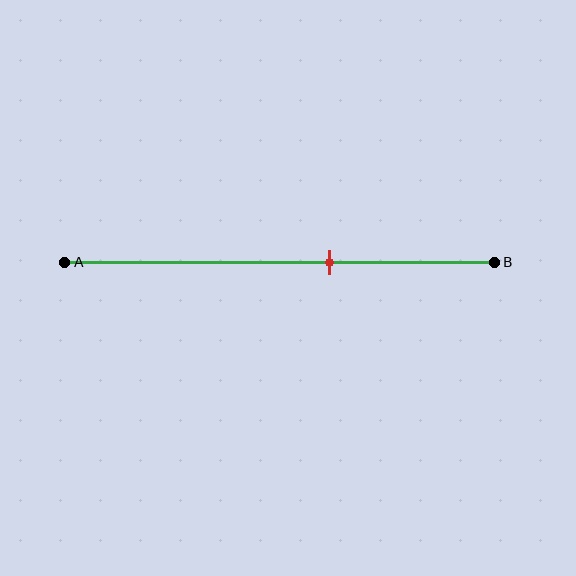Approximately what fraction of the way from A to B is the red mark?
The red mark is approximately 60% of the way from A to B.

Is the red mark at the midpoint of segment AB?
No, the mark is at about 60% from A, not at the 50% midpoint.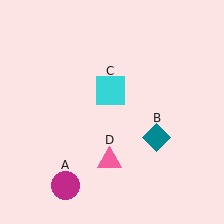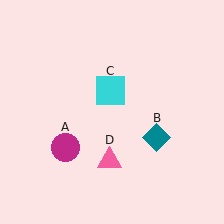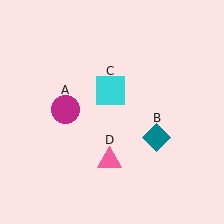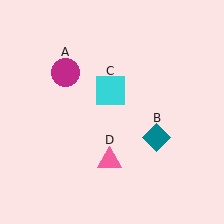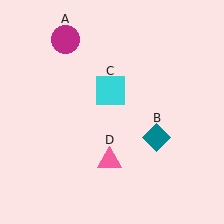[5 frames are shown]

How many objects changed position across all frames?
1 object changed position: magenta circle (object A).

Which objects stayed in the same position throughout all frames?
Teal diamond (object B) and cyan square (object C) and pink triangle (object D) remained stationary.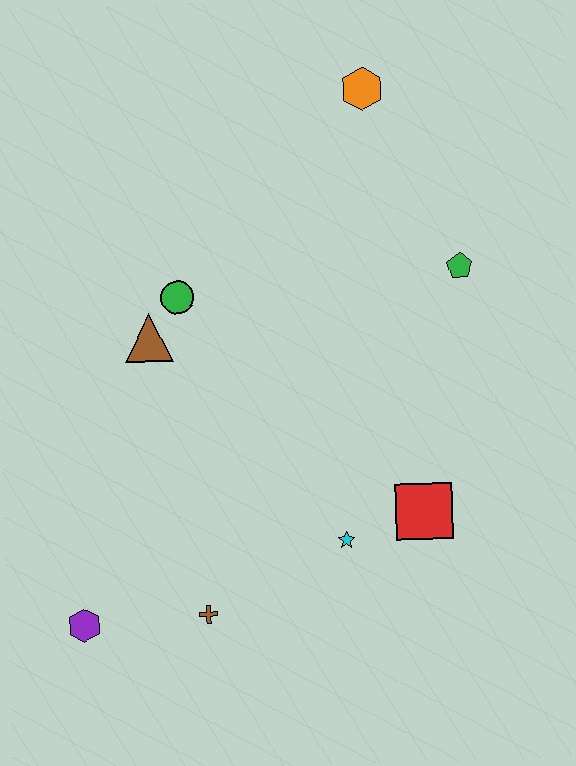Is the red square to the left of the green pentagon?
Yes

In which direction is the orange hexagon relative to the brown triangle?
The orange hexagon is above the brown triangle.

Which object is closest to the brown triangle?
The green circle is closest to the brown triangle.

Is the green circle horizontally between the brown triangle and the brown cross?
Yes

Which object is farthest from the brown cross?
The orange hexagon is farthest from the brown cross.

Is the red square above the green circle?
No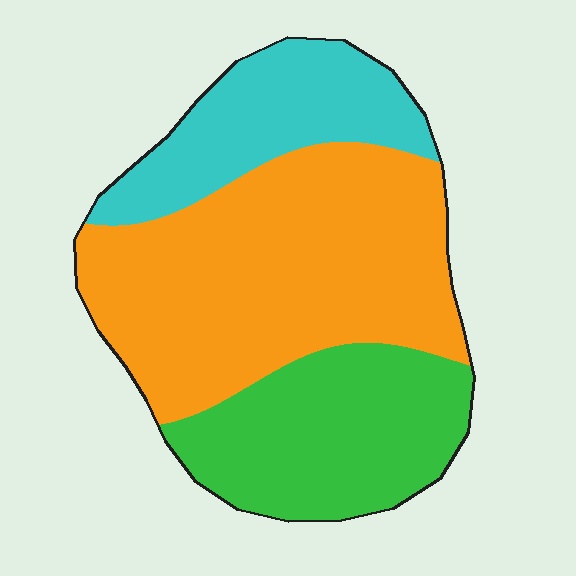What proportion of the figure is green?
Green takes up about one quarter (1/4) of the figure.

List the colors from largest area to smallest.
From largest to smallest: orange, green, cyan.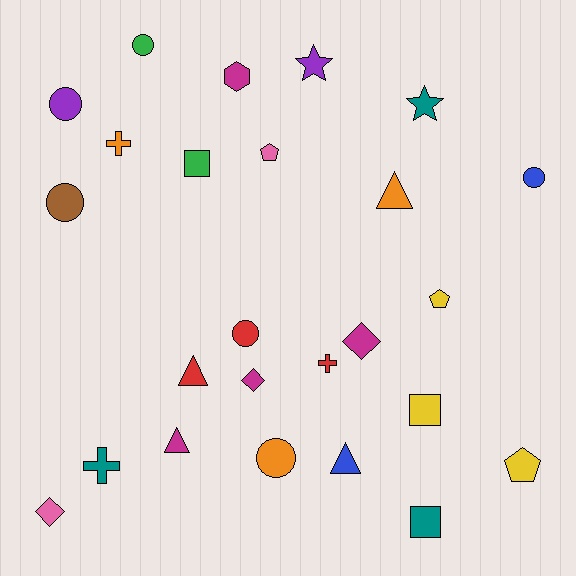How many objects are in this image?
There are 25 objects.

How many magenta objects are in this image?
There are 4 magenta objects.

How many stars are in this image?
There are 2 stars.